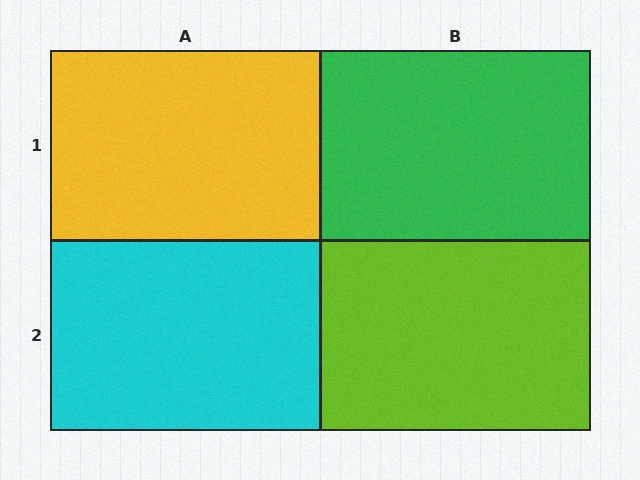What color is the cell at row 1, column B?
Green.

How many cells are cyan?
1 cell is cyan.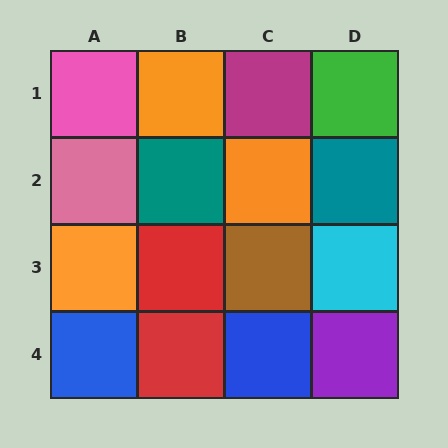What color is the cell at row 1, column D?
Green.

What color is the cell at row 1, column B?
Orange.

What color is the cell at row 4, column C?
Blue.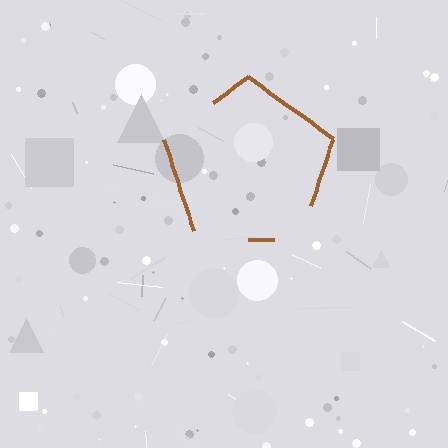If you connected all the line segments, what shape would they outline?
They would outline a pentagon.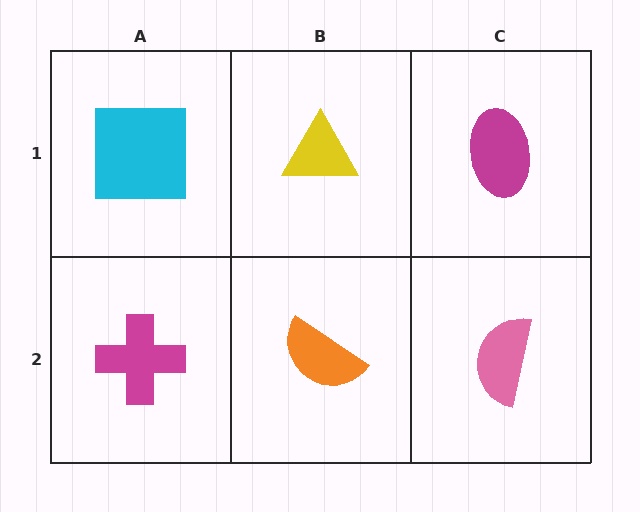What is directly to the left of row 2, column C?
An orange semicircle.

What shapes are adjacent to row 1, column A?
A magenta cross (row 2, column A), a yellow triangle (row 1, column B).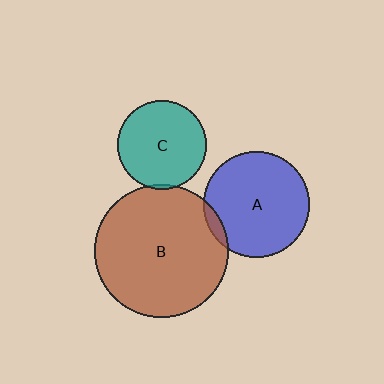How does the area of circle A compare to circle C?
Approximately 1.4 times.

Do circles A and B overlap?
Yes.